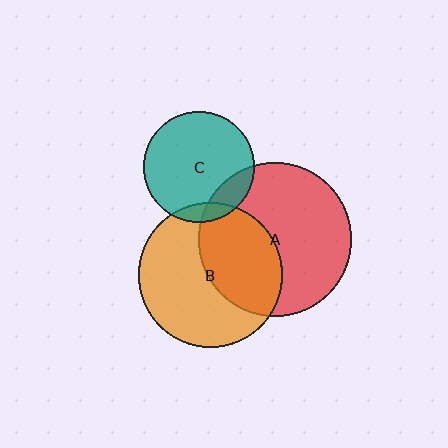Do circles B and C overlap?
Yes.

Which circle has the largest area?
Circle A (red).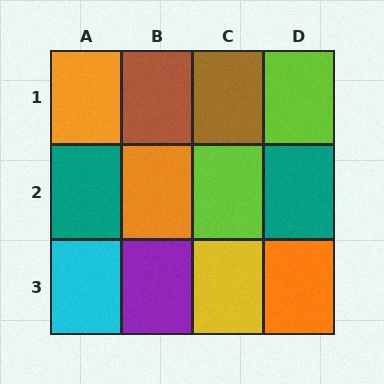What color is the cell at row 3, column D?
Orange.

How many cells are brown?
2 cells are brown.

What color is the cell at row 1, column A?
Orange.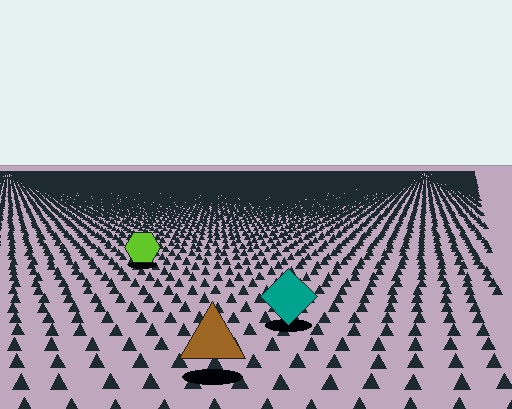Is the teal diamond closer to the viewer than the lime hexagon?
Yes. The teal diamond is closer — you can tell from the texture gradient: the ground texture is coarser near it.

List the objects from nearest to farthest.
From nearest to farthest: the brown triangle, the teal diamond, the lime hexagon.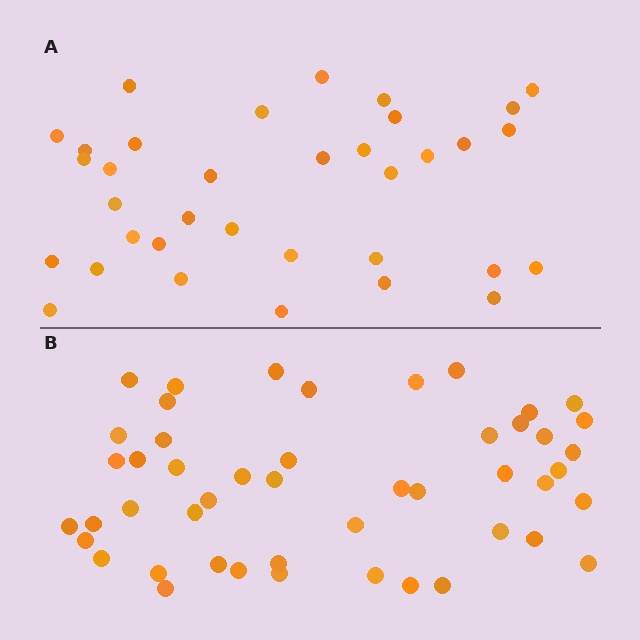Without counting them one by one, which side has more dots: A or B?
Region B (the bottom region) has more dots.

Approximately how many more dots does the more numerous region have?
Region B has approximately 15 more dots than region A.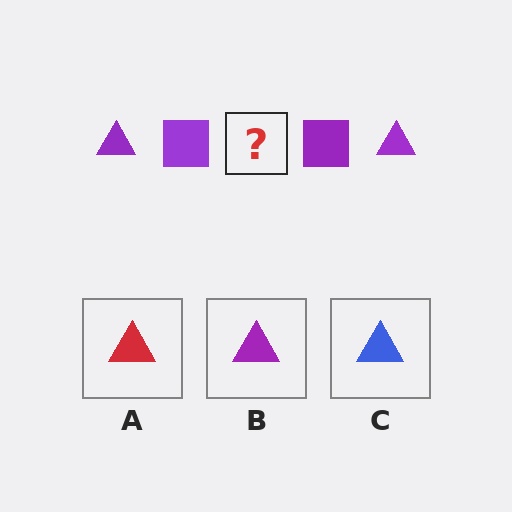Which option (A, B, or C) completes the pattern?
B.